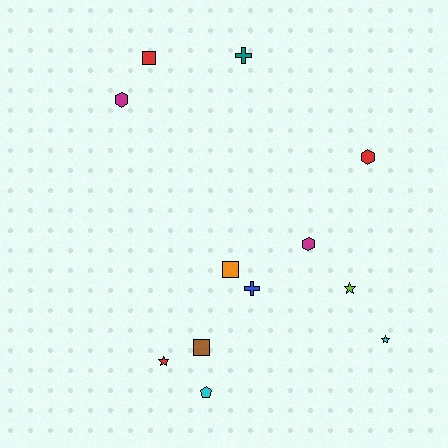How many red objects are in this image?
There are 3 red objects.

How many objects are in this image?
There are 12 objects.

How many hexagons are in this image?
There are 3 hexagons.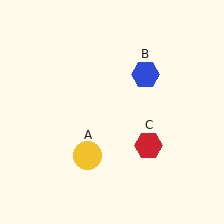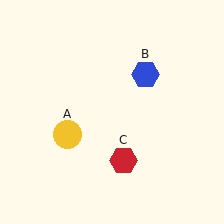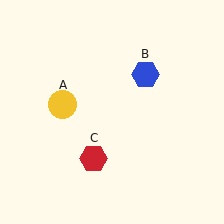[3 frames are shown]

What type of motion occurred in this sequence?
The yellow circle (object A), red hexagon (object C) rotated clockwise around the center of the scene.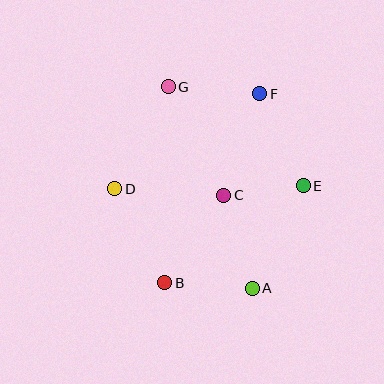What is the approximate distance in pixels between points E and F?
The distance between E and F is approximately 102 pixels.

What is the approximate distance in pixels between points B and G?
The distance between B and G is approximately 196 pixels.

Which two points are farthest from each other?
Points A and G are farthest from each other.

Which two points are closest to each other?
Points C and E are closest to each other.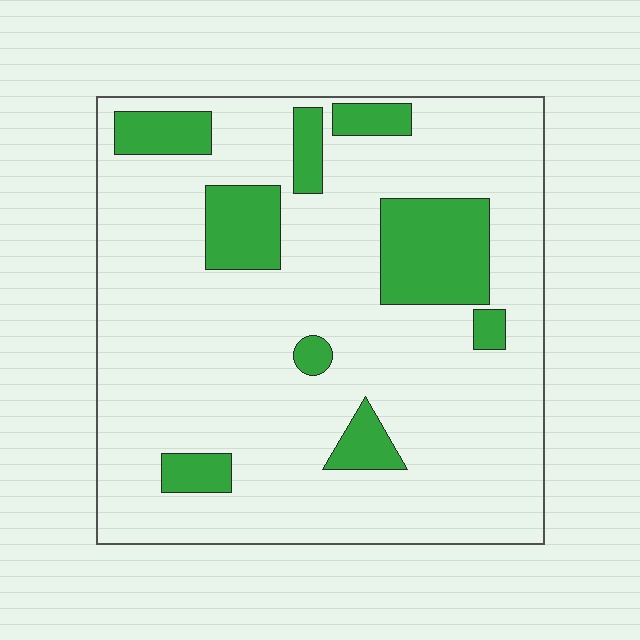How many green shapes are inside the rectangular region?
9.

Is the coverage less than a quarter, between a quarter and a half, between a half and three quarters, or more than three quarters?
Less than a quarter.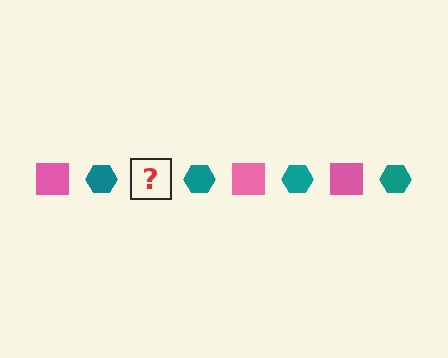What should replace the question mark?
The question mark should be replaced with a pink square.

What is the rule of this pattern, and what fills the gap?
The rule is that the pattern alternates between pink square and teal hexagon. The gap should be filled with a pink square.